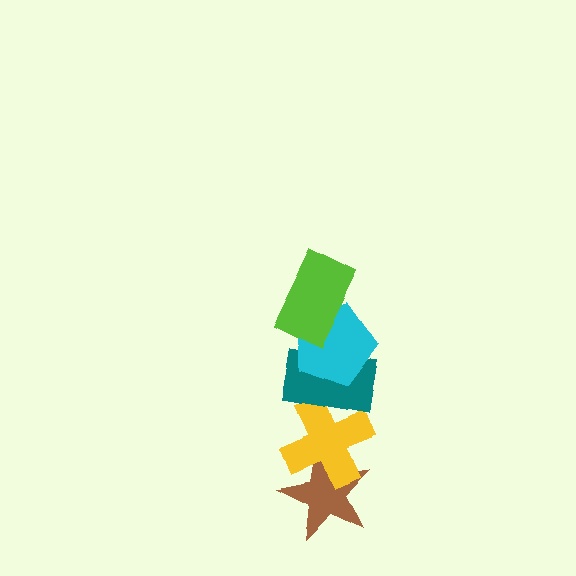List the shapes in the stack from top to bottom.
From top to bottom: the lime rectangle, the cyan pentagon, the teal rectangle, the yellow cross, the brown star.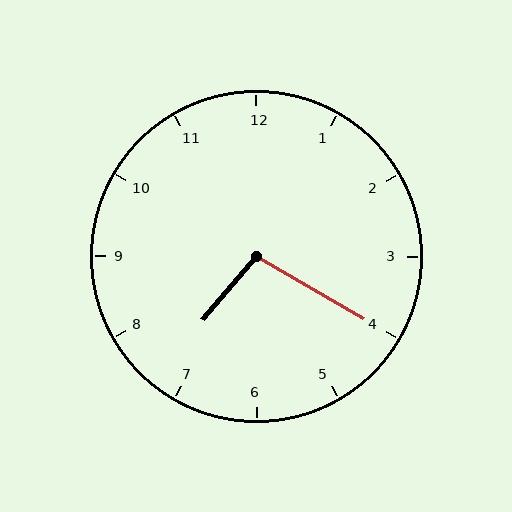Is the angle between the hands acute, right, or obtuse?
It is obtuse.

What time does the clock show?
7:20.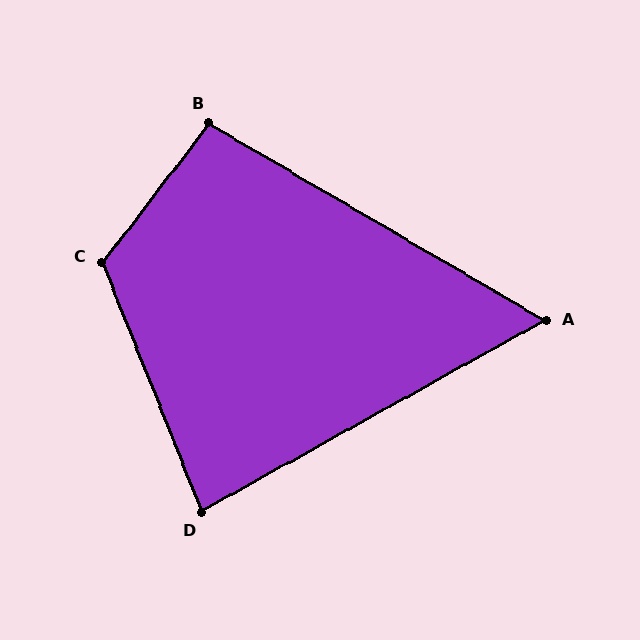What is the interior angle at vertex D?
Approximately 83 degrees (acute).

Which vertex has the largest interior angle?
C, at approximately 121 degrees.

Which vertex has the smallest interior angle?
A, at approximately 59 degrees.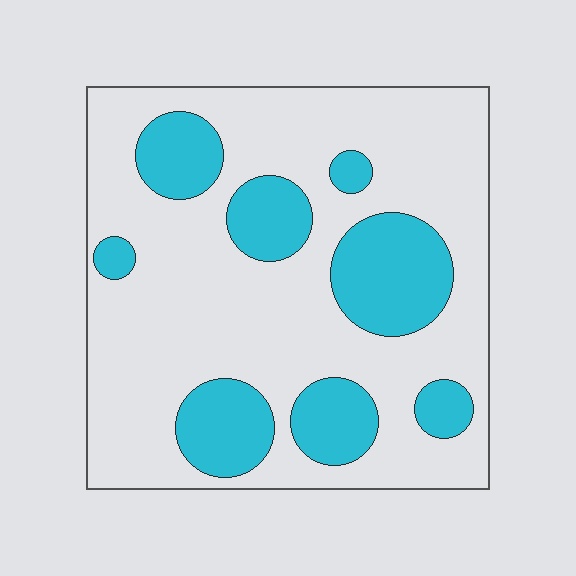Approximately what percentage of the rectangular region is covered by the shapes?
Approximately 25%.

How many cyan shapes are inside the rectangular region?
8.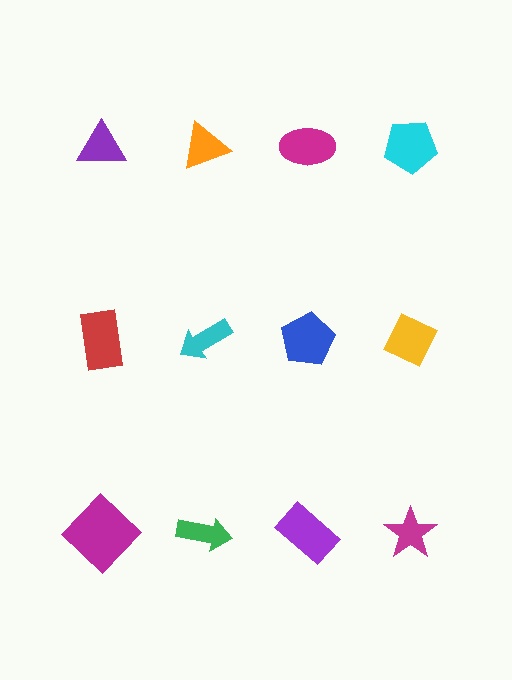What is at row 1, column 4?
A cyan pentagon.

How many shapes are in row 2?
4 shapes.